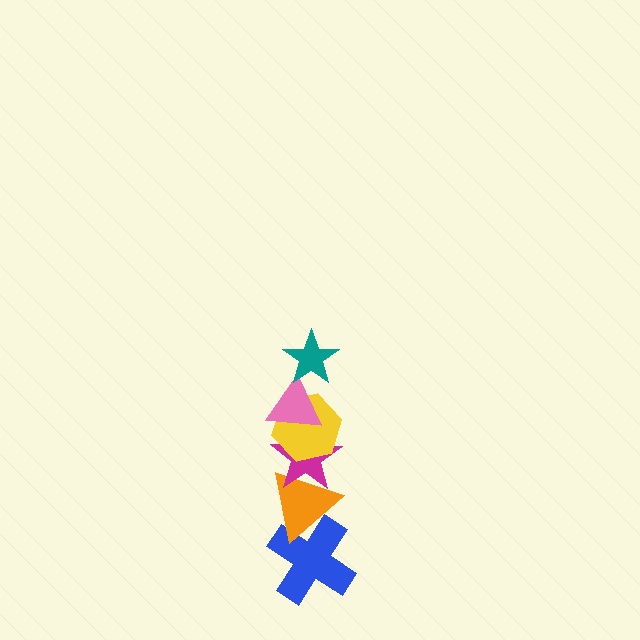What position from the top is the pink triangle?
The pink triangle is 2nd from the top.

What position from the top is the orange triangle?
The orange triangle is 5th from the top.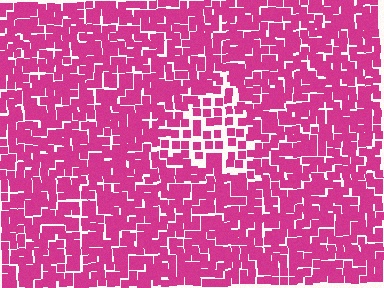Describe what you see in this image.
The image contains small magenta elements arranged at two different densities. A triangle-shaped region is visible where the elements are less densely packed than the surrounding area.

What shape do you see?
I see a triangle.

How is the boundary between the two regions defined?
The boundary is defined by a change in element density (approximately 1.8x ratio). All elements are the same color, size, and shape.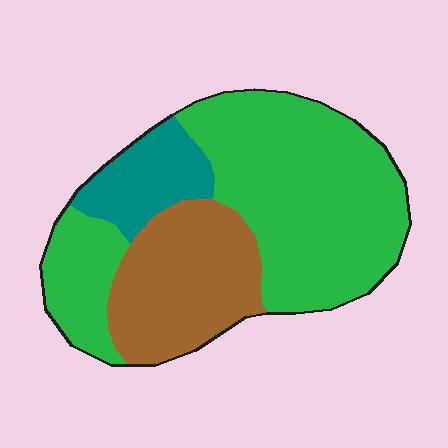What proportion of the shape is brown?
Brown takes up between a sixth and a third of the shape.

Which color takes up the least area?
Teal, at roughly 15%.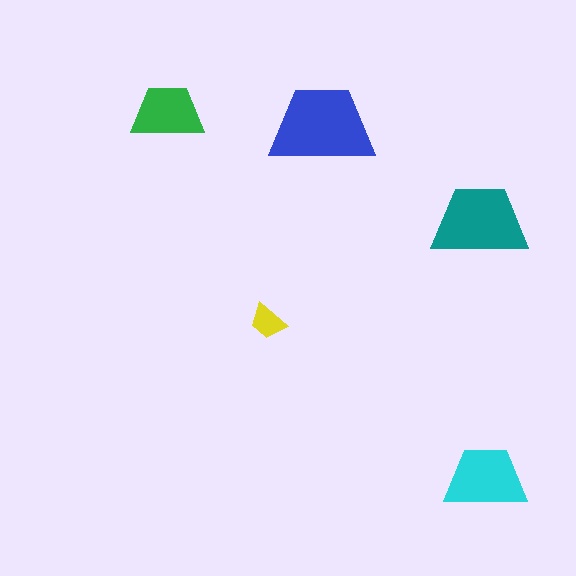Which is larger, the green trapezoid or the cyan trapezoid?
The cyan one.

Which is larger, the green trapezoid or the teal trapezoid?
The teal one.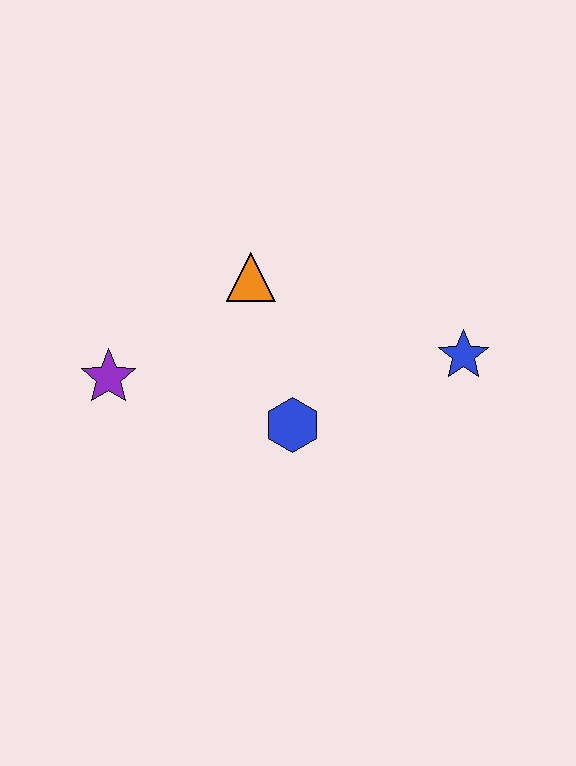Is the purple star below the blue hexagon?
No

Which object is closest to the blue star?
The blue hexagon is closest to the blue star.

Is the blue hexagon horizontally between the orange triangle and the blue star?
Yes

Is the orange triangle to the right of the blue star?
No